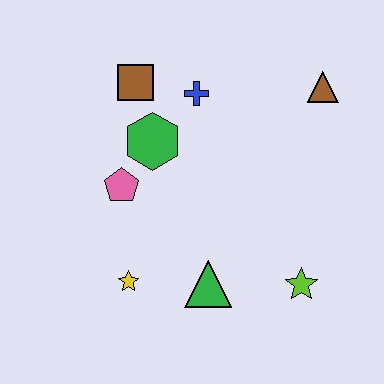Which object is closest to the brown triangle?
The blue cross is closest to the brown triangle.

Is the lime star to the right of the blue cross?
Yes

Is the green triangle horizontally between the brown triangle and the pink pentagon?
Yes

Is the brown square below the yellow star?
No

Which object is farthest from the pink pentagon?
The brown triangle is farthest from the pink pentagon.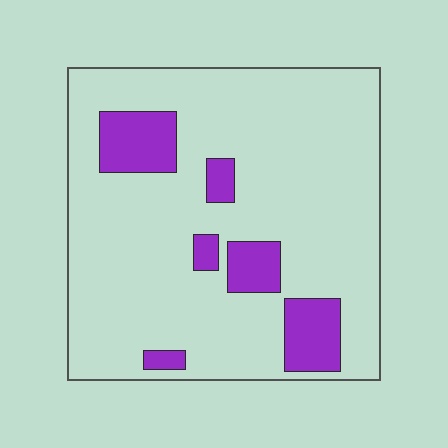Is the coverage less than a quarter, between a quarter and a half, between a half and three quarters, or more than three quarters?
Less than a quarter.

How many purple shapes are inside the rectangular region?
6.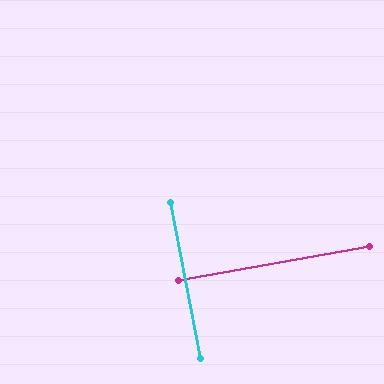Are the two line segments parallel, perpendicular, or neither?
Perpendicular — they meet at approximately 89°.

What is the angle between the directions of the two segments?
Approximately 89 degrees.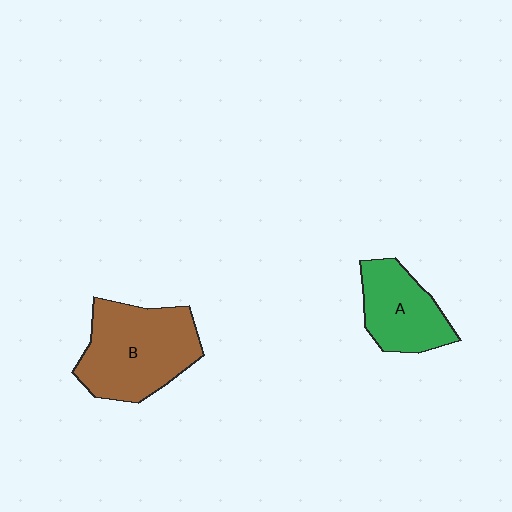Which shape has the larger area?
Shape B (brown).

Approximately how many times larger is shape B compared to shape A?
Approximately 1.5 times.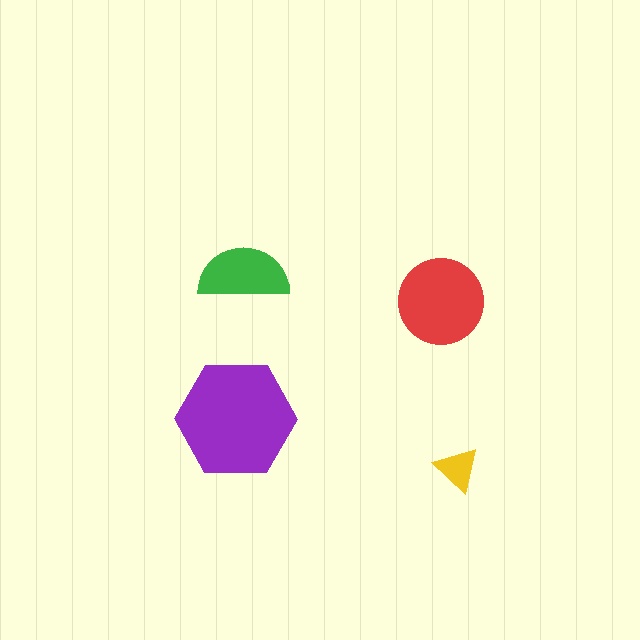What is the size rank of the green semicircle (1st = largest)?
3rd.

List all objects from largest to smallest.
The purple hexagon, the red circle, the green semicircle, the yellow triangle.